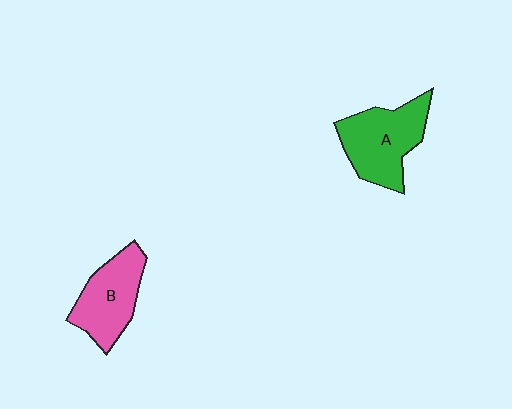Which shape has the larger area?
Shape A (green).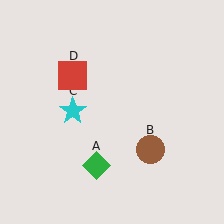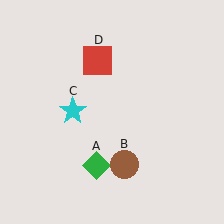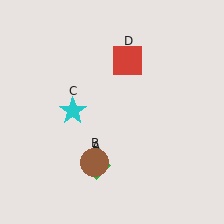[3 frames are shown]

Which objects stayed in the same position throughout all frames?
Green diamond (object A) and cyan star (object C) remained stationary.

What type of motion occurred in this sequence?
The brown circle (object B), red square (object D) rotated clockwise around the center of the scene.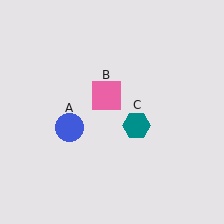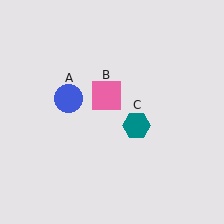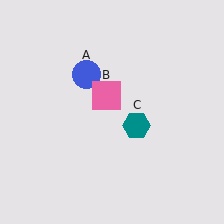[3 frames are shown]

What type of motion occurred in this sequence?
The blue circle (object A) rotated clockwise around the center of the scene.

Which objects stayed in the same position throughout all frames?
Pink square (object B) and teal hexagon (object C) remained stationary.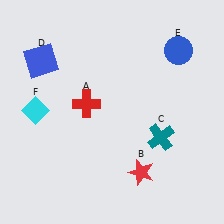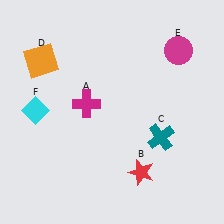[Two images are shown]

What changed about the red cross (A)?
In Image 1, A is red. In Image 2, it changed to magenta.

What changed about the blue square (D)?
In Image 1, D is blue. In Image 2, it changed to orange.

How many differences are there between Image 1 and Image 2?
There are 3 differences between the two images.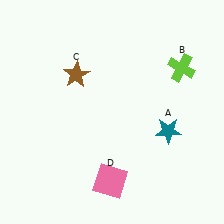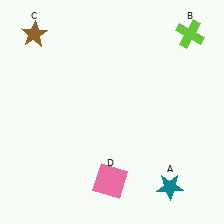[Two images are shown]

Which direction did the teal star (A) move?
The teal star (A) moved down.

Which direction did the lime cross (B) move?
The lime cross (B) moved up.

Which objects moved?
The objects that moved are: the teal star (A), the lime cross (B), the brown star (C).